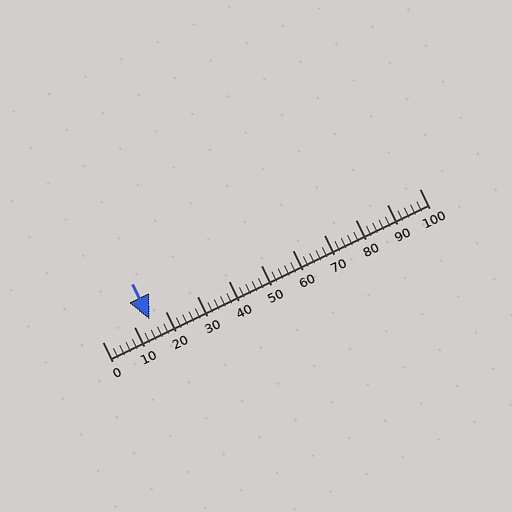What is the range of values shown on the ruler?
The ruler shows values from 0 to 100.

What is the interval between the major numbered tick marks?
The major tick marks are spaced 10 units apart.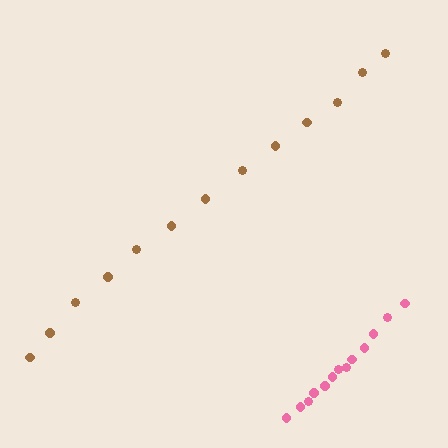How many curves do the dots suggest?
There are 2 distinct paths.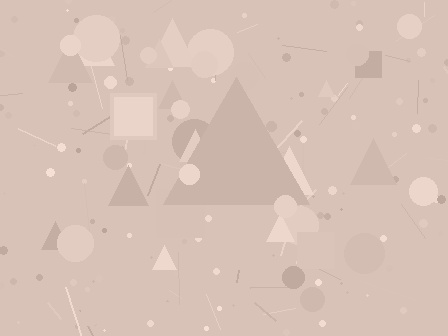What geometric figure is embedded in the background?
A triangle is embedded in the background.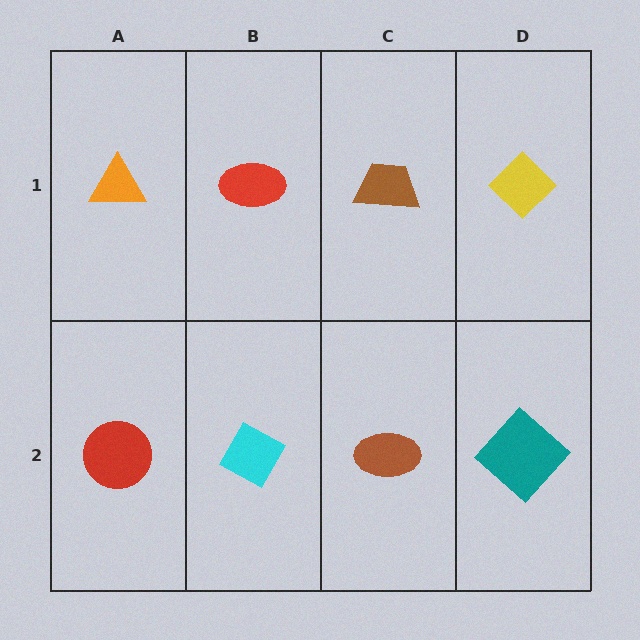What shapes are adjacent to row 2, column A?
An orange triangle (row 1, column A), a cyan diamond (row 2, column B).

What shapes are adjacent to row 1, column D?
A teal diamond (row 2, column D), a brown trapezoid (row 1, column C).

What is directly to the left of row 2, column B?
A red circle.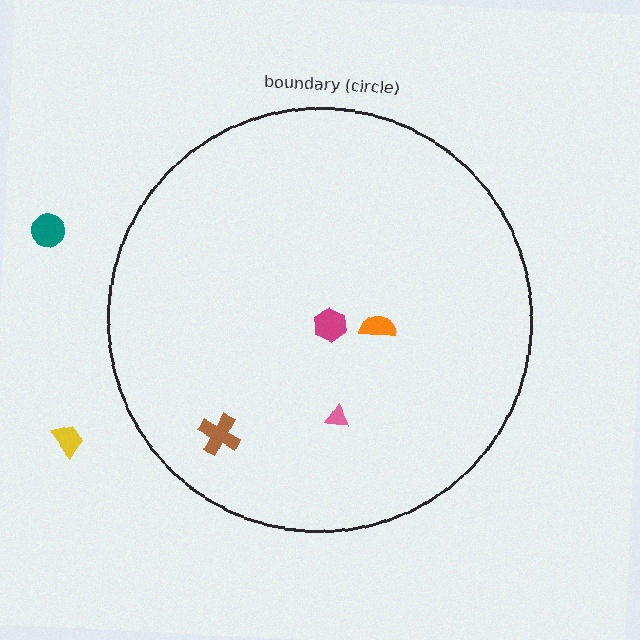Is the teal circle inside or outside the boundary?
Outside.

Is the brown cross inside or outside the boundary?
Inside.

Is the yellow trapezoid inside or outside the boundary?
Outside.